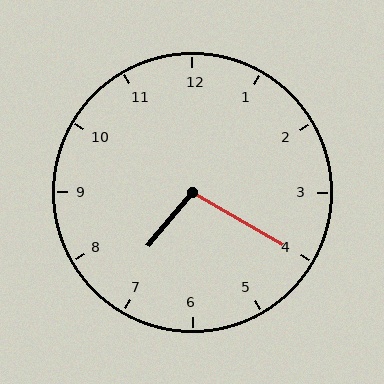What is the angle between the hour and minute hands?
Approximately 100 degrees.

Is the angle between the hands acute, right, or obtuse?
It is obtuse.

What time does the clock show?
7:20.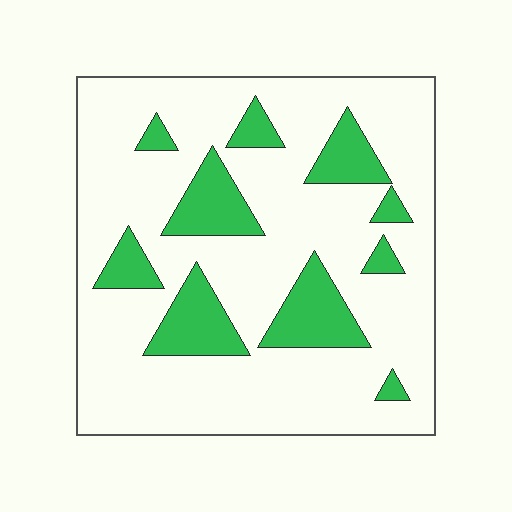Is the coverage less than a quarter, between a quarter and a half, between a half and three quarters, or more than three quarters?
Less than a quarter.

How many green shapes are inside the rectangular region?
10.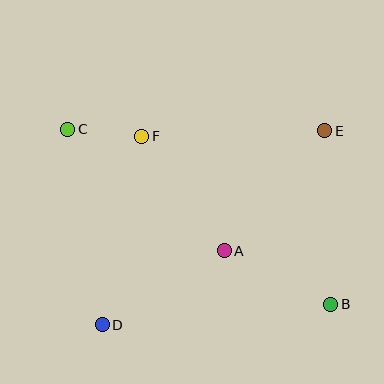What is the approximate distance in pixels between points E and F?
The distance between E and F is approximately 183 pixels.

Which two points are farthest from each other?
Points B and C are farthest from each other.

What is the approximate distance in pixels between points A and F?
The distance between A and F is approximately 141 pixels.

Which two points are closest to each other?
Points C and F are closest to each other.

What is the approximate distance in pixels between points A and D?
The distance between A and D is approximately 143 pixels.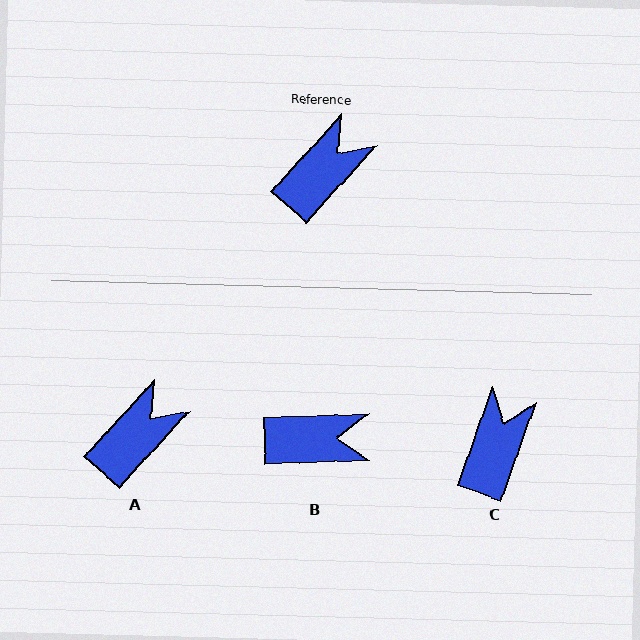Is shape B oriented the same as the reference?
No, it is off by about 46 degrees.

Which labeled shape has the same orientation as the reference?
A.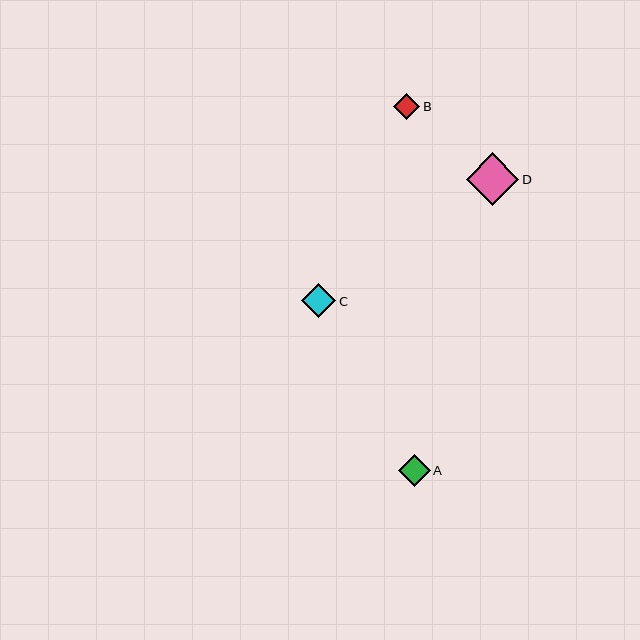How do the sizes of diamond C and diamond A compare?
Diamond C and diamond A are approximately the same size.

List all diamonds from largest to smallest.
From largest to smallest: D, C, A, B.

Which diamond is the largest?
Diamond D is the largest with a size of approximately 52 pixels.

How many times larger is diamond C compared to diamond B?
Diamond C is approximately 1.3 times the size of diamond B.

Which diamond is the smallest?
Diamond B is the smallest with a size of approximately 26 pixels.